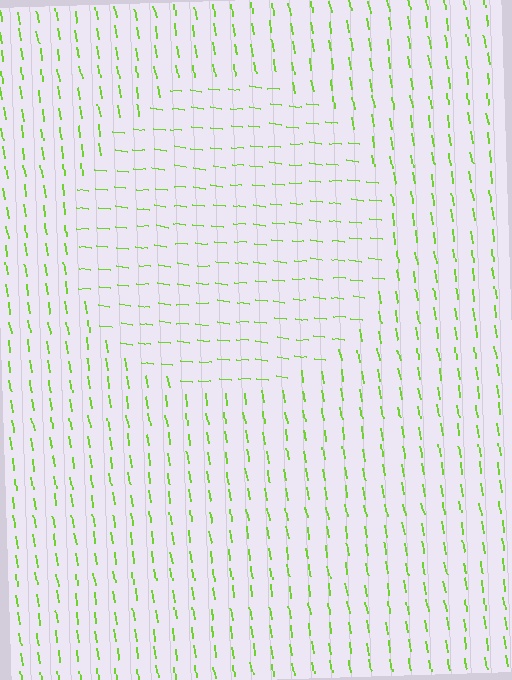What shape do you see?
I see a circle.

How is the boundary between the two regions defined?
The boundary is defined purely by a change in line orientation (approximately 74 degrees difference). All lines are the same color and thickness.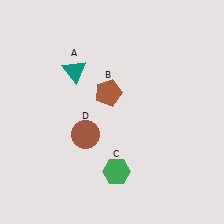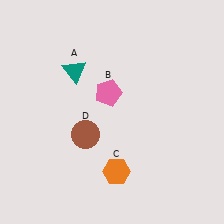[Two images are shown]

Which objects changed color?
B changed from brown to pink. C changed from green to orange.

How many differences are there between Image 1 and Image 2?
There are 2 differences between the two images.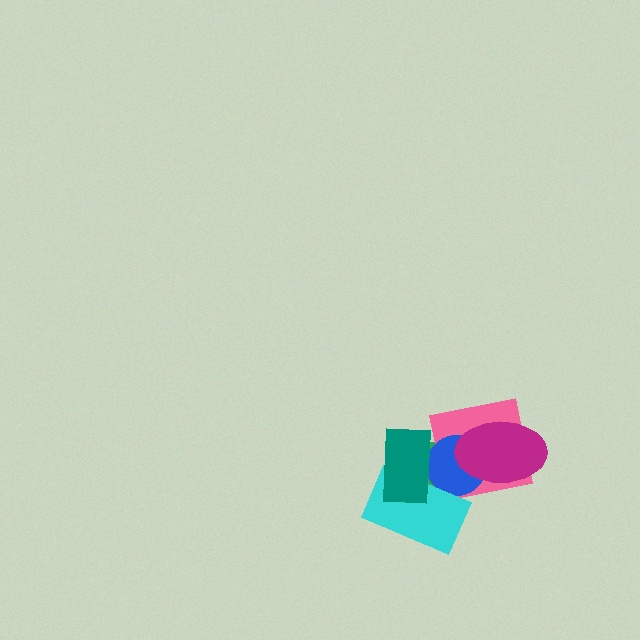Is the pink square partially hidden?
Yes, it is partially covered by another shape.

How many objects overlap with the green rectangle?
5 objects overlap with the green rectangle.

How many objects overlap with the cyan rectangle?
3 objects overlap with the cyan rectangle.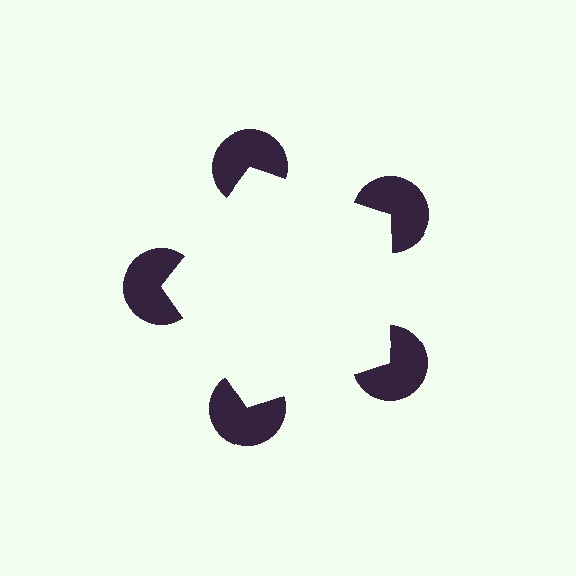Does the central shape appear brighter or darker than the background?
It typically appears slightly brighter than the background, even though no actual brightness change is drawn.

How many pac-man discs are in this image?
There are 5 — one at each vertex of the illusory pentagon.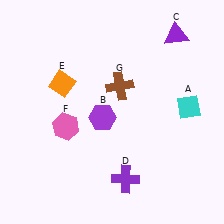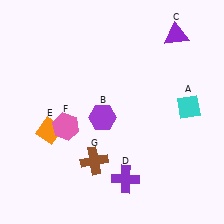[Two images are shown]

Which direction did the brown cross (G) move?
The brown cross (G) moved down.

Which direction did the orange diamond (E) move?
The orange diamond (E) moved down.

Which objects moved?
The objects that moved are: the orange diamond (E), the brown cross (G).